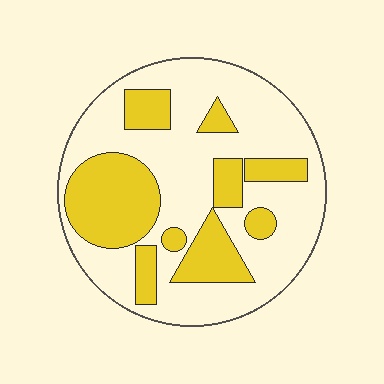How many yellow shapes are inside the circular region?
9.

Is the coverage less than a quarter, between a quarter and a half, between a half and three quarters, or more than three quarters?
Between a quarter and a half.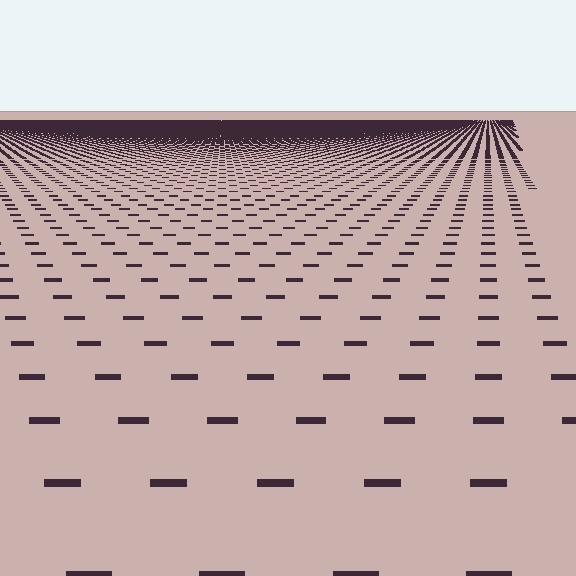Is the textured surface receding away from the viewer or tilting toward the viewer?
The surface is receding away from the viewer. Texture elements get smaller and denser toward the top.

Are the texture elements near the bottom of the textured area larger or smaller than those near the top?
Larger. Near the bottom, elements are closer to the viewer and appear at a bigger on-screen size.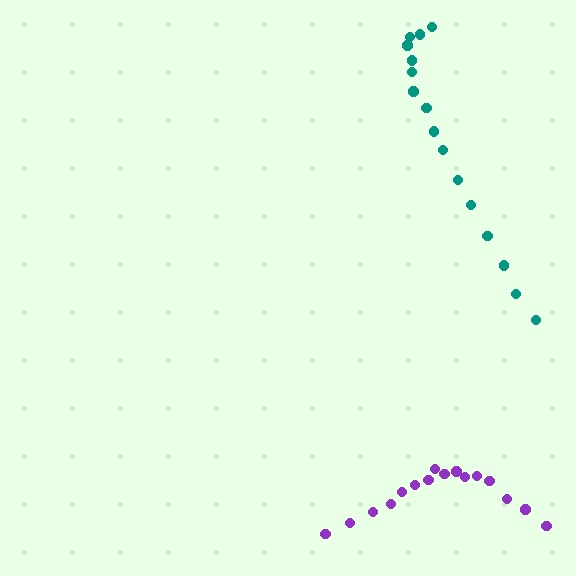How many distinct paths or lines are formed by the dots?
There are 2 distinct paths.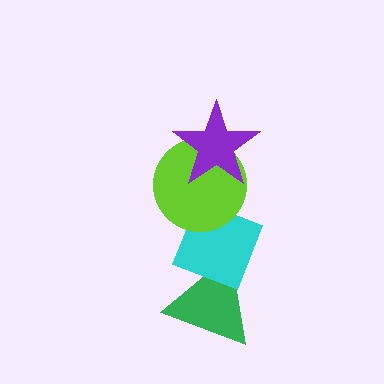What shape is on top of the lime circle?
The purple star is on top of the lime circle.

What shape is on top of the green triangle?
The cyan diamond is on top of the green triangle.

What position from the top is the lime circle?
The lime circle is 2nd from the top.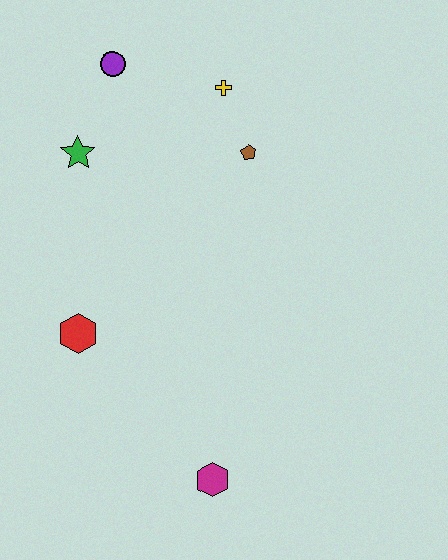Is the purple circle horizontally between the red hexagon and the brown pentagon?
Yes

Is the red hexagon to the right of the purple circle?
No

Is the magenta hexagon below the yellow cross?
Yes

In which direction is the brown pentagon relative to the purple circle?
The brown pentagon is to the right of the purple circle.